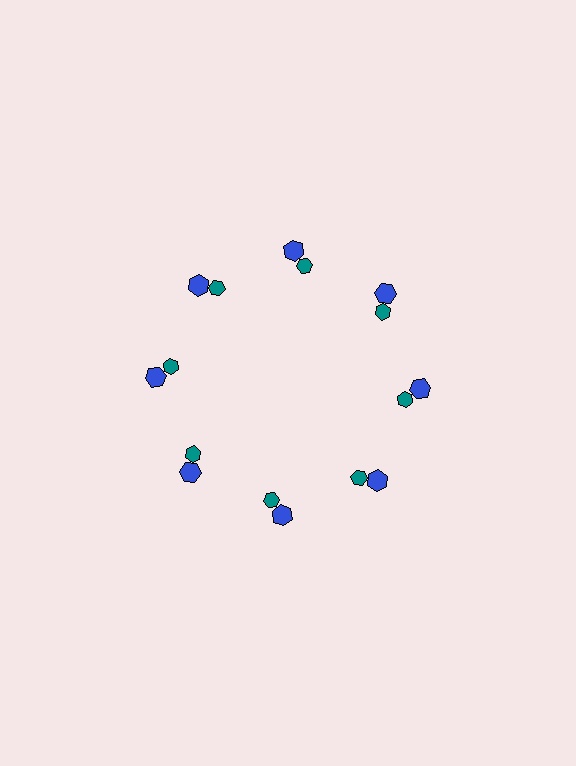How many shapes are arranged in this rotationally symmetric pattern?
There are 16 shapes, arranged in 8 groups of 2.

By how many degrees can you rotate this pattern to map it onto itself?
The pattern maps onto itself every 45 degrees of rotation.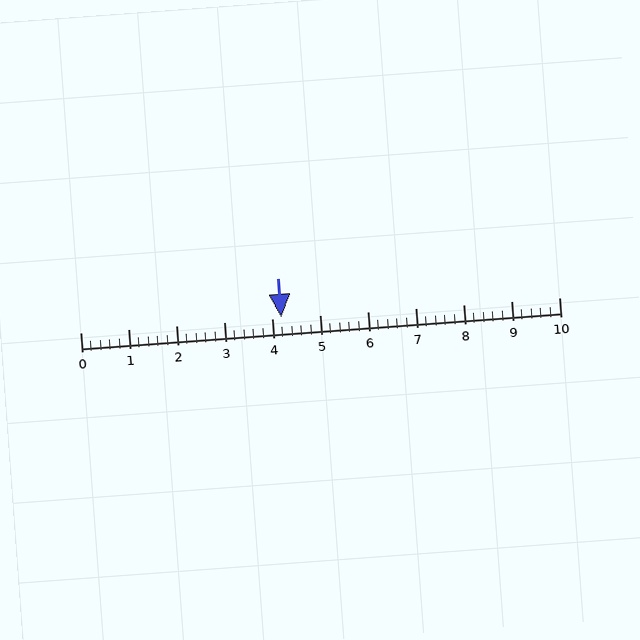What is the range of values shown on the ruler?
The ruler shows values from 0 to 10.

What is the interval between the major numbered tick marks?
The major tick marks are spaced 1 units apart.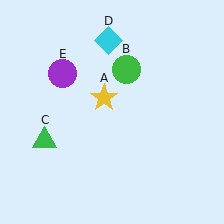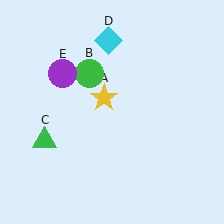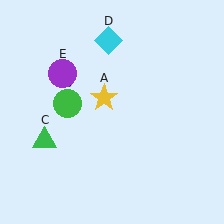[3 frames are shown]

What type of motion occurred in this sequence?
The green circle (object B) rotated counterclockwise around the center of the scene.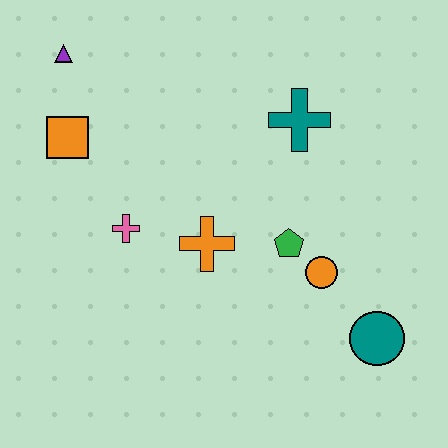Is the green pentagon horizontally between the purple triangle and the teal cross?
Yes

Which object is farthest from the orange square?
The teal circle is farthest from the orange square.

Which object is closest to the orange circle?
The green pentagon is closest to the orange circle.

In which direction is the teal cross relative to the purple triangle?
The teal cross is to the right of the purple triangle.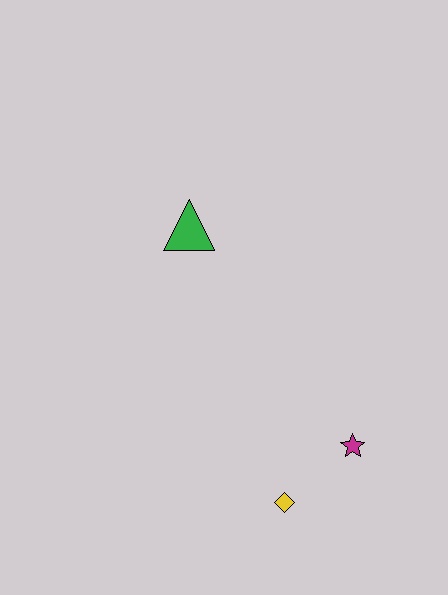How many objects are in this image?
There are 3 objects.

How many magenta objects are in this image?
There is 1 magenta object.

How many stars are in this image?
There is 1 star.